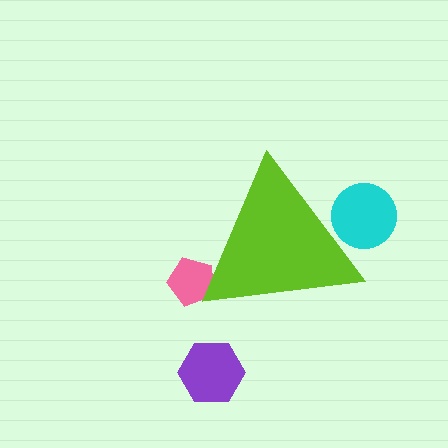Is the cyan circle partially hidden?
Yes, the cyan circle is partially hidden behind the lime triangle.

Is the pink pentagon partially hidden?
Yes, the pink pentagon is partially hidden behind the lime triangle.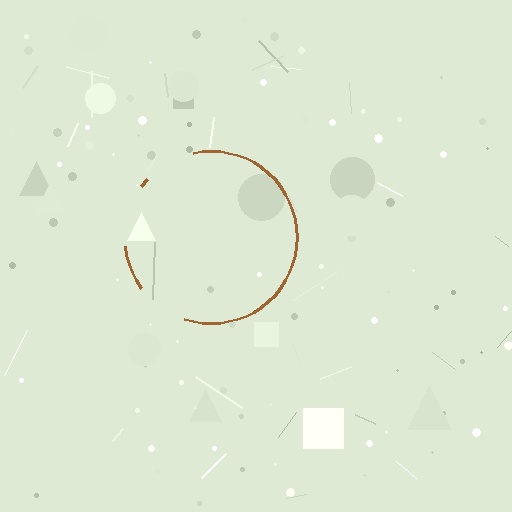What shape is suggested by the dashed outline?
The dashed outline suggests a circle.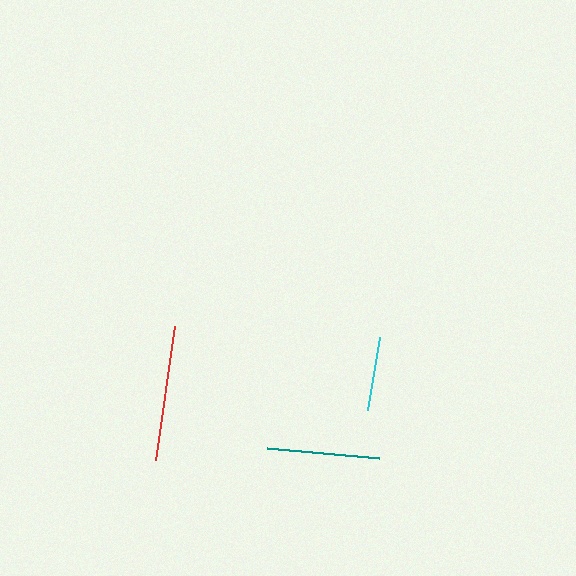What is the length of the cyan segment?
The cyan segment is approximately 73 pixels long.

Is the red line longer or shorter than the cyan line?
The red line is longer than the cyan line.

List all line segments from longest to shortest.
From longest to shortest: red, teal, cyan.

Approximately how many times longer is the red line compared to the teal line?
The red line is approximately 1.2 times the length of the teal line.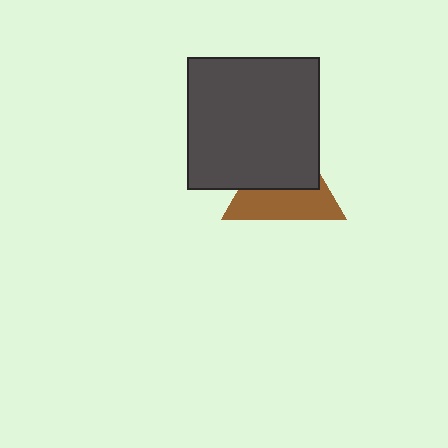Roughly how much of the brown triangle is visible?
About half of it is visible (roughly 49%).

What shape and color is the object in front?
The object in front is a dark gray square.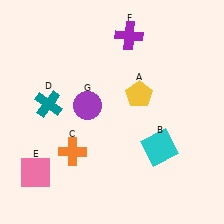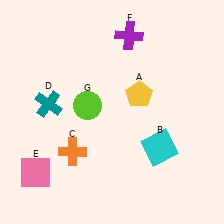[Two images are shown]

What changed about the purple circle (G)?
In Image 1, G is purple. In Image 2, it changed to lime.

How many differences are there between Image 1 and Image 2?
There is 1 difference between the two images.